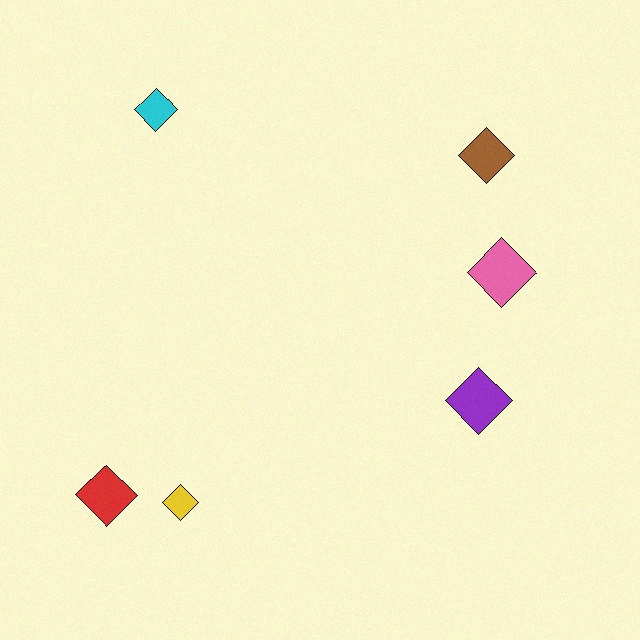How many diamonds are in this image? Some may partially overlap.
There are 6 diamonds.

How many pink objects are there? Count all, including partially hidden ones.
There is 1 pink object.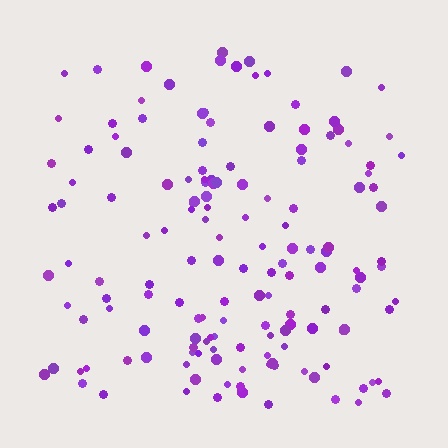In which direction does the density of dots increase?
From top to bottom, with the bottom side densest.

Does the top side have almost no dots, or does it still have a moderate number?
Still a moderate number, just noticeably fewer than the bottom.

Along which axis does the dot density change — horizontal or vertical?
Vertical.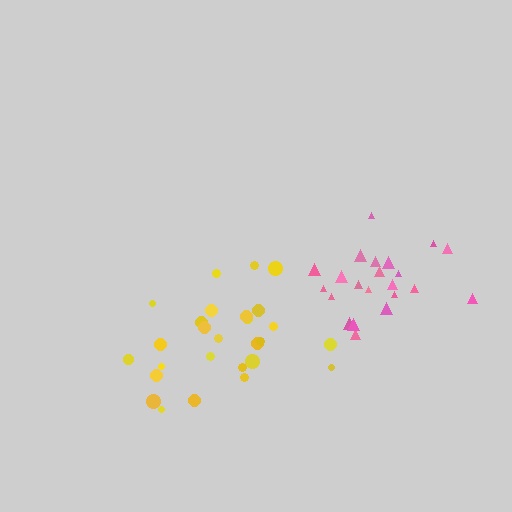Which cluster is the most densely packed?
Yellow.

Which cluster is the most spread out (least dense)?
Pink.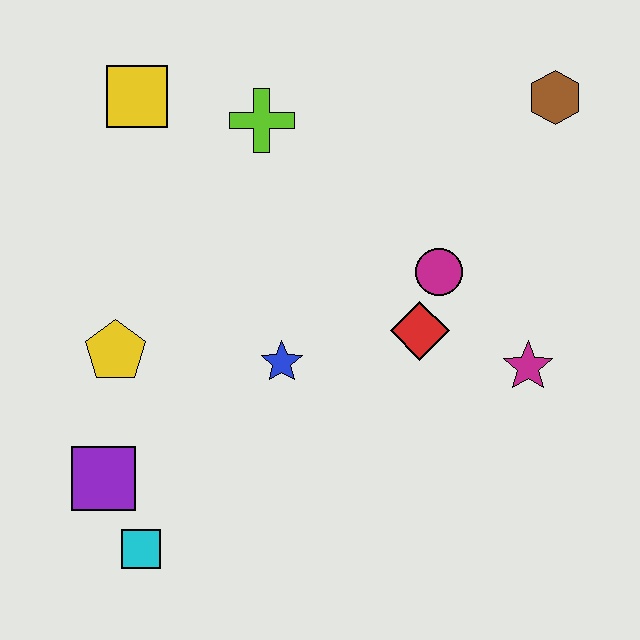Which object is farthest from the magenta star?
The yellow square is farthest from the magenta star.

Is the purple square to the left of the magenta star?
Yes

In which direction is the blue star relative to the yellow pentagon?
The blue star is to the right of the yellow pentagon.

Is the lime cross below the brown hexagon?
Yes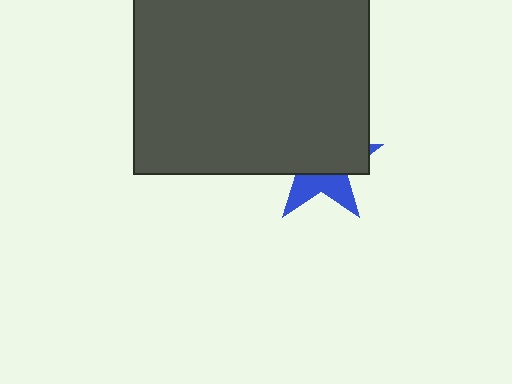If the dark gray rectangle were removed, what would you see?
You would see the complete blue star.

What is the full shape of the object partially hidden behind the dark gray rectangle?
The partially hidden object is a blue star.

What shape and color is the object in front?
The object in front is a dark gray rectangle.